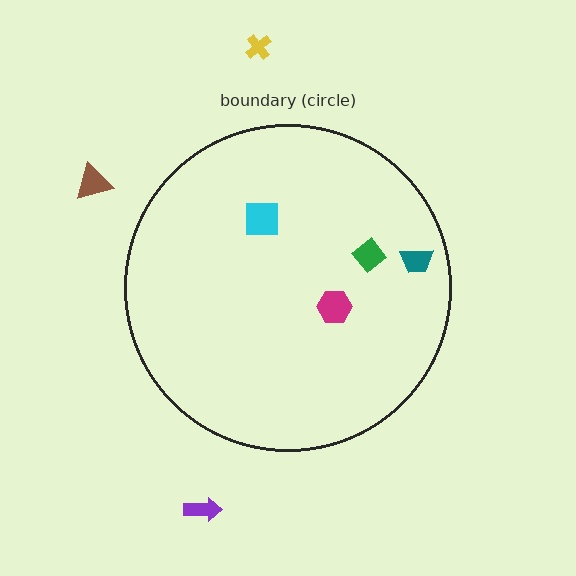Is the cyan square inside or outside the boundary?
Inside.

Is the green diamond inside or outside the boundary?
Inside.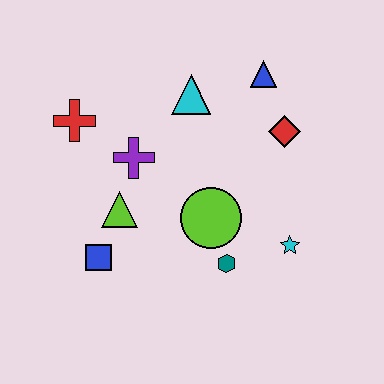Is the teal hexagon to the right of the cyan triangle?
Yes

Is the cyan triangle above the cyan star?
Yes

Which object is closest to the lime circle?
The teal hexagon is closest to the lime circle.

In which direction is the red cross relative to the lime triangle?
The red cross is above the lime triangle.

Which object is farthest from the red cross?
The cyan star is farthest from the red cross.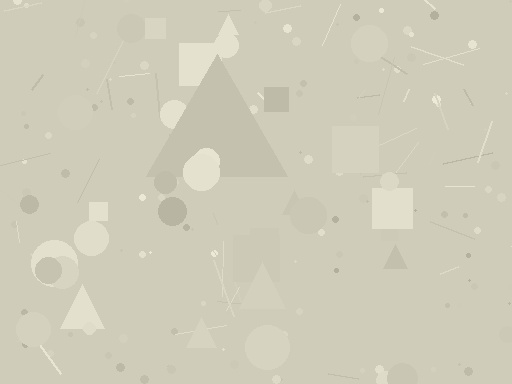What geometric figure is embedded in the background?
A triangle is embedded in the background.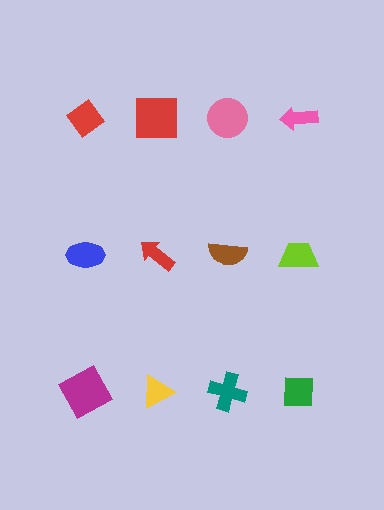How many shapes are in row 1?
4 shapes.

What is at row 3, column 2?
A yellow triangle.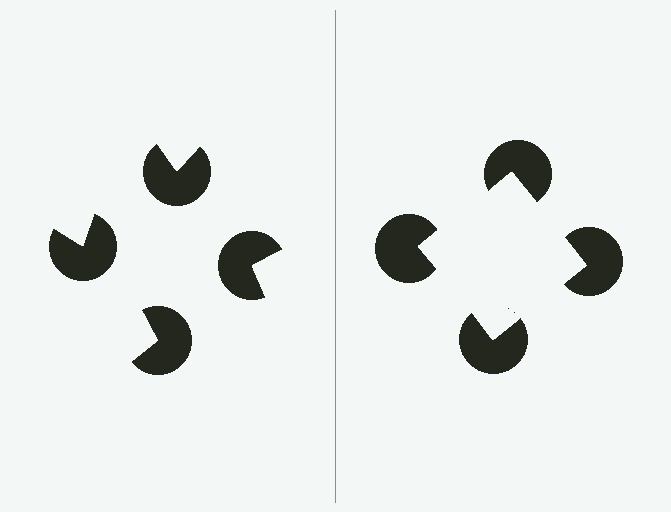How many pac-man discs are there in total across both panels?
8 — 4 on each side.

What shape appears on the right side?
An illusory square.